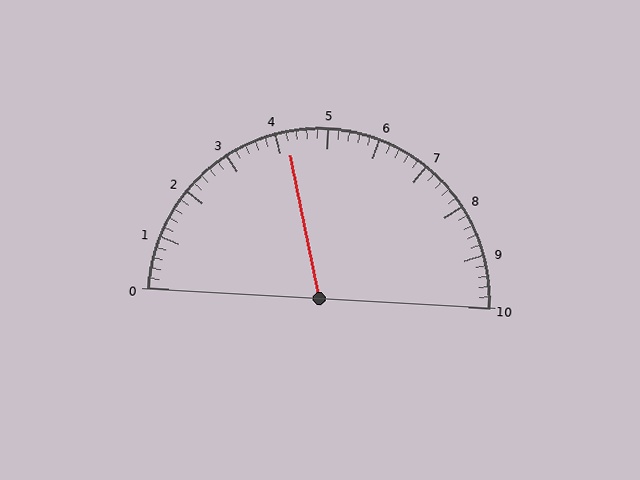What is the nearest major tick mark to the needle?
The nearest major tick mark is 4.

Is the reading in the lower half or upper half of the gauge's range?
The reading is in the lower half of the range (0 to 10).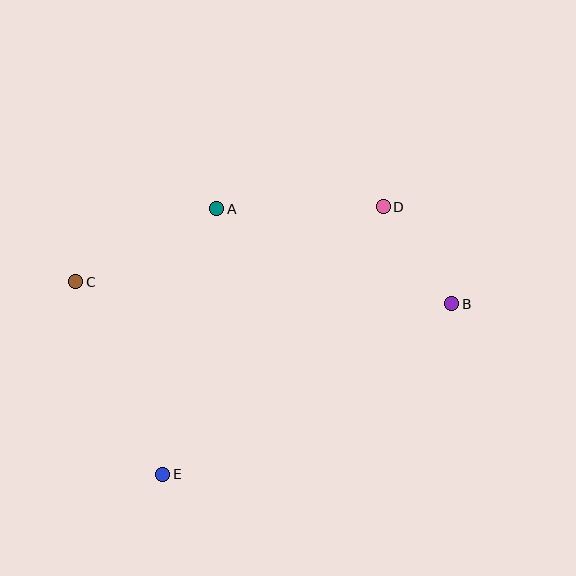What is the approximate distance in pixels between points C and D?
The distance between C and D is approximately 317 pixels.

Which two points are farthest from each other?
Points B and C are farthest from each other.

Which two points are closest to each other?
Points B and D are closest to each other.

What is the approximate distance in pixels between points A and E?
The distance between A and E is approximately 271 pixels.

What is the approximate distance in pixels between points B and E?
The distance between B and E is approximately 336 pixels.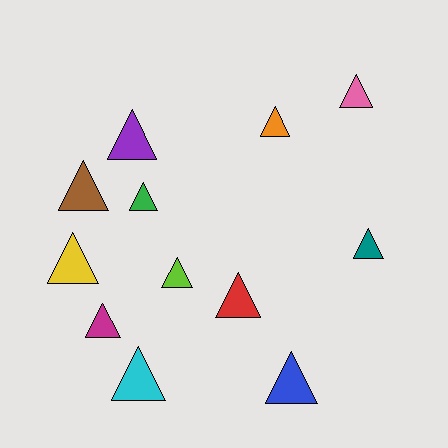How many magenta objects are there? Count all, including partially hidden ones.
There is 1 magenta object.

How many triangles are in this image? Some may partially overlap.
There are 12 triangles.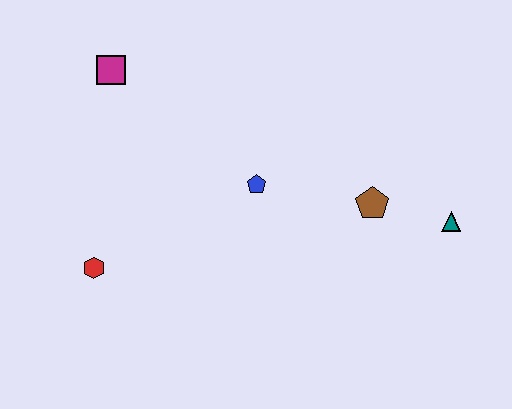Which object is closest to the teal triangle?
The brown pentagon is closest to the teal triangle.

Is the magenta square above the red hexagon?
Yes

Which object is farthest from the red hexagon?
The teal triangle is farthest from the red hexagon.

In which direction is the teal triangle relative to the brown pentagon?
The teal triangle is to the right of the brown pentagon.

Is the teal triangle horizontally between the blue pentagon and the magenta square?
No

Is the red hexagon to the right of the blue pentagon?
No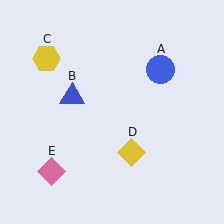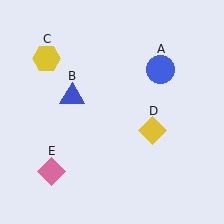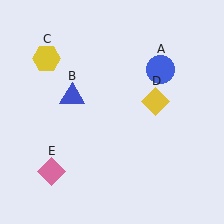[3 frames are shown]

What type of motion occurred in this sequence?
The yellow diamond (object D) rotated counterclockwise around the center of the scene.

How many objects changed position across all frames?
1 object changed position: yellow diamond (object D).